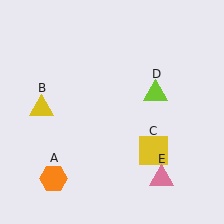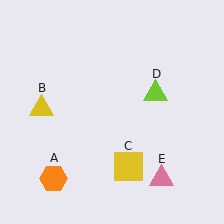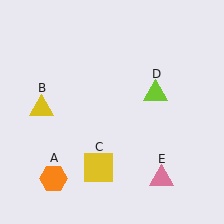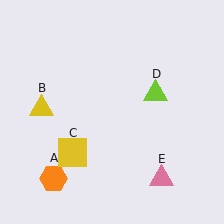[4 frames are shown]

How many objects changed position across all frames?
1 object changed position: yellow square (object C).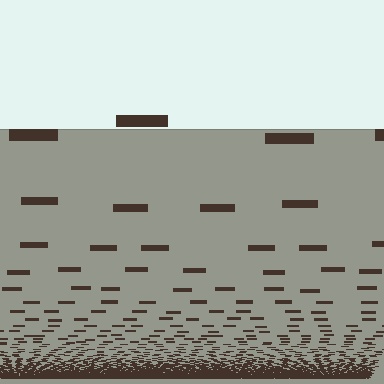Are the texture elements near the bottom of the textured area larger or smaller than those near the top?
Smaller. The gradient is inverted — elements near the bottom are smaller and denser.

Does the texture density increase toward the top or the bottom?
Density increases toward the bottom.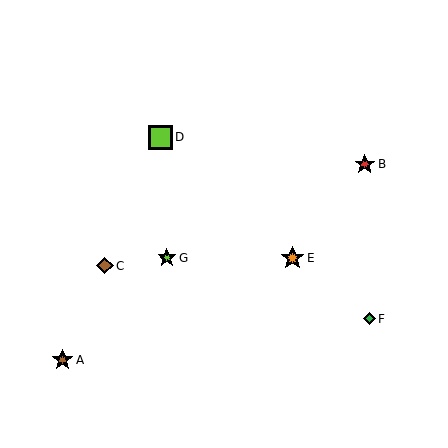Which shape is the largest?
The lime square (labeled D) is the largest.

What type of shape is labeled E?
Shape E is an orange star.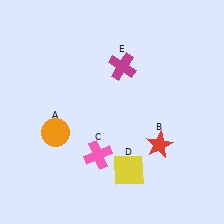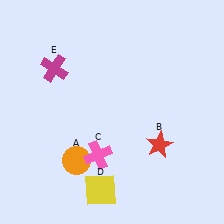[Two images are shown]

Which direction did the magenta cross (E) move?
The magenta cross (E) moved left.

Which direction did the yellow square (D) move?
The yellow square (D) moved left.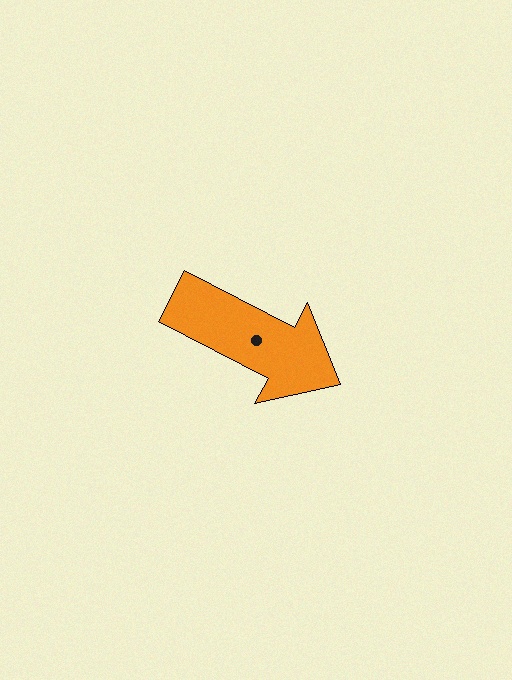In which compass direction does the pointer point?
Southeast.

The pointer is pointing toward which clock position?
Roughly 4 o'clock.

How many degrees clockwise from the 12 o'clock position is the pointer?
Approximately 118 degrees.